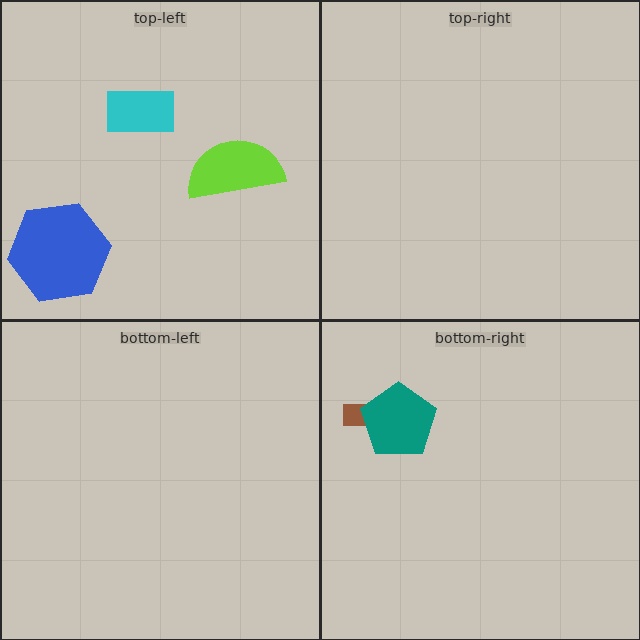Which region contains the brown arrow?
The bottom-right region.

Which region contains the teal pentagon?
The bottom-right region.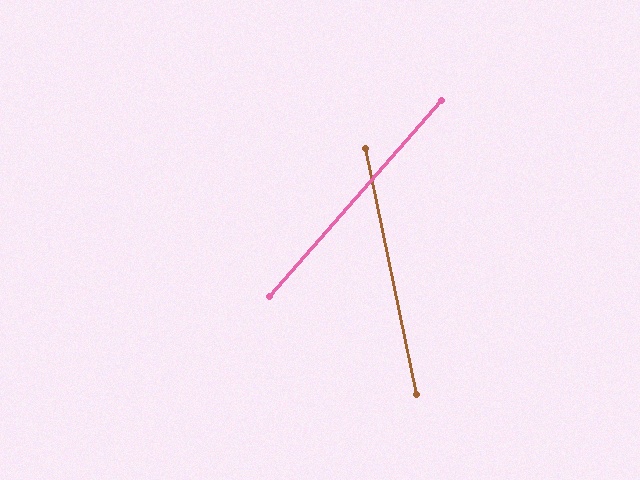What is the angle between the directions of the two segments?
Approximately 53 degrees.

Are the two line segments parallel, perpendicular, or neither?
Neither parallel nor perpendicular — they differ by about 53°.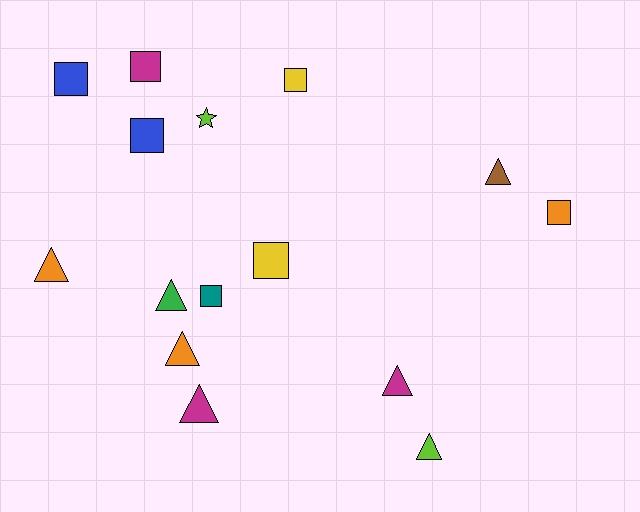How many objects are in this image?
There are 15 objects.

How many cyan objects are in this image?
There are no cyan objects.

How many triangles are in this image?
There are 7 triangles.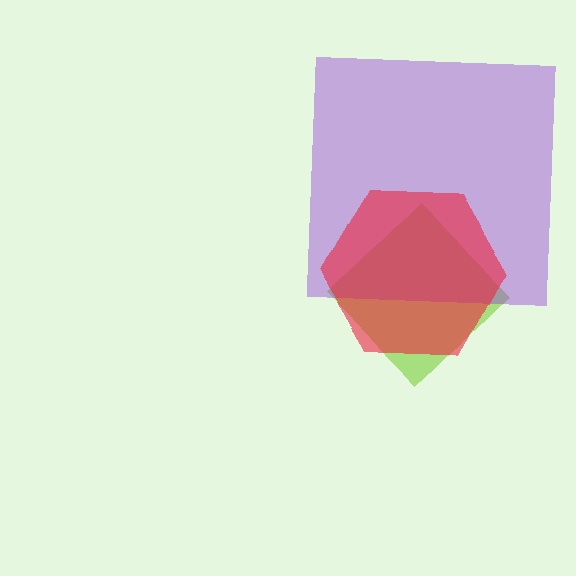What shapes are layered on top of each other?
The layered shapes are: a lime diamond, a purple square, a red hexagon.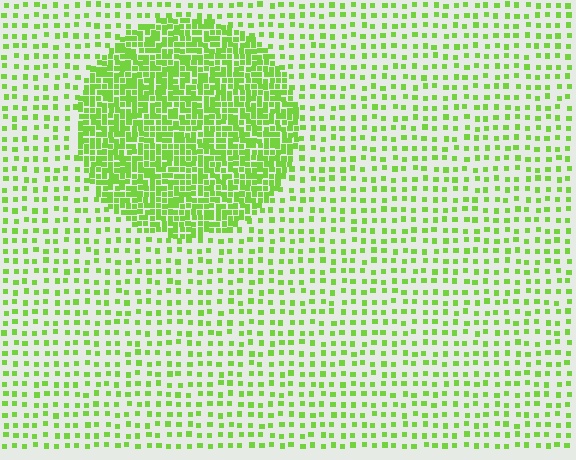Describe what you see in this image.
The image contains small lime elements arranged at two different densities. A circle-shaped region is visible where the elements are more densely packed than the surrounding area.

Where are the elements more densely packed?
The elements are more densely packed inside the circle boundary.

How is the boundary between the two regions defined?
The boundary is defined by a change in element density (approximately 2.9x ratio). All elements are the same color, size, and shape.